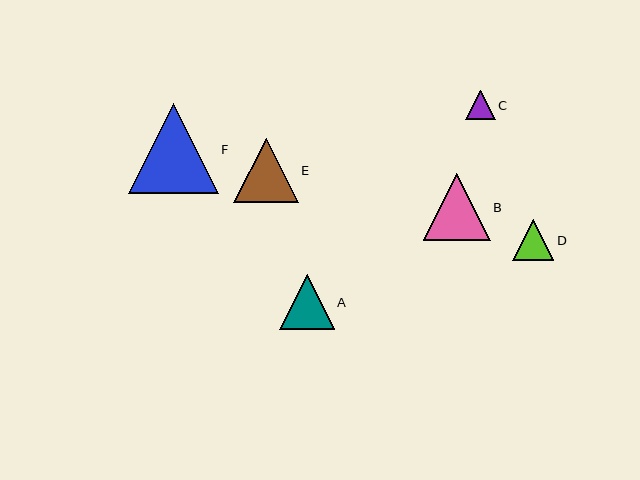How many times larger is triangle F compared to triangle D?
Triangle F is approximately 2.2 times the size of triangle D.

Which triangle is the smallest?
Triangle C is the smallest with a size of approximately 30 pixels.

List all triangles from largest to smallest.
From largest to smallest: F, B, E, A, D, C.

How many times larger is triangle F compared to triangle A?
Triangle F is approximately 1.6 times the size of triangle A.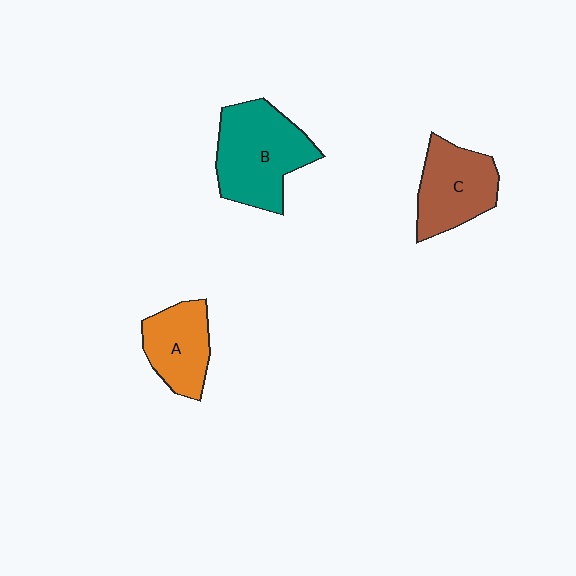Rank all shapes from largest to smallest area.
From largest to smallest: B (teal), C (brown), A (orange).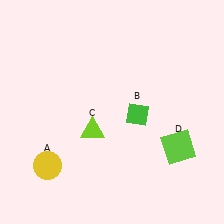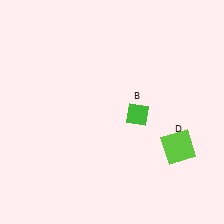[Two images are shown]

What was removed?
The yellow circle (A), the lime triangle (C) were removed in Image 2.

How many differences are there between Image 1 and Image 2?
There are 2 differences between the two images.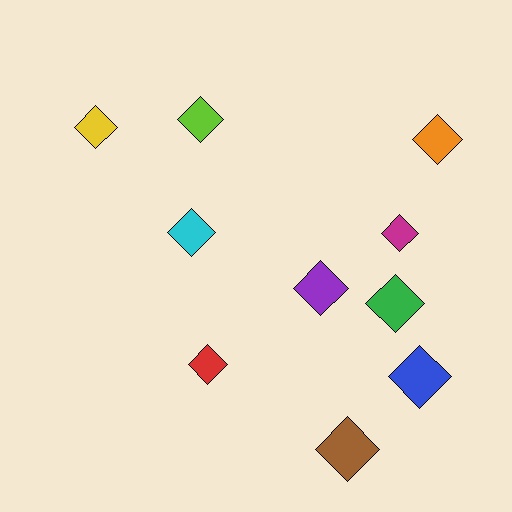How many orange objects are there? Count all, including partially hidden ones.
There is 1 orange object.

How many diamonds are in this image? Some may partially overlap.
There are 10 diamonds.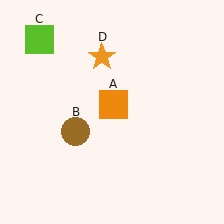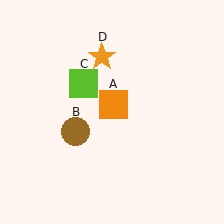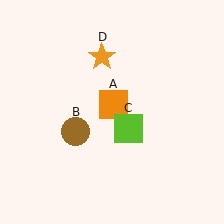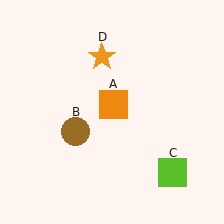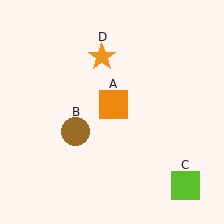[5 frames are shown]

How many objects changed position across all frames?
1 object changed position: lime square (object C).